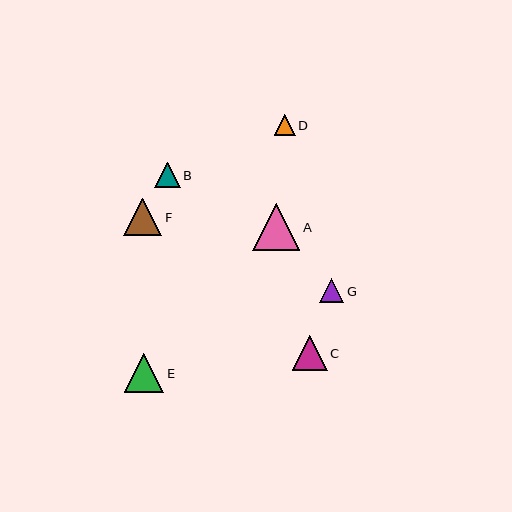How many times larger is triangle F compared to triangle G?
Triangle F is approximately 1.5 times the size of triangle G.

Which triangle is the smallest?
Triangle D is the smallest with a size of approximately 21 pixels.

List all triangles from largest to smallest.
From largest to smallest: A, E, F, C, B, G, D.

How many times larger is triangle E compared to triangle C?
Triangle E is approximately 1.2 times the size of triangle C.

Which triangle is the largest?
Triangle A is the largest with a size of approximately 47 pixels.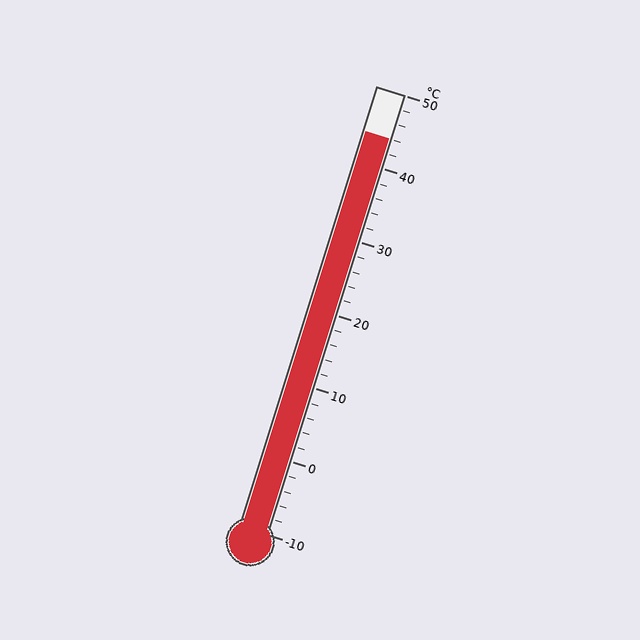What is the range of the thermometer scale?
The thermometer scale ranges from -10°C to 50°C.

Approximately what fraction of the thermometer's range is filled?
The thermometer is filled to approximately 90% of its range.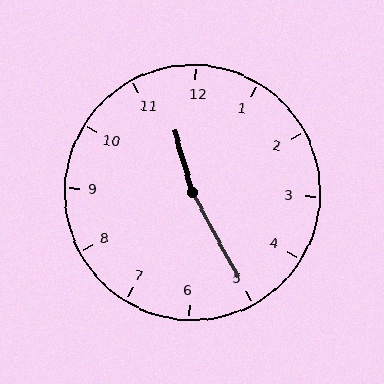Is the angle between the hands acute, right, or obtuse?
It is obtuse.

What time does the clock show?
11:25.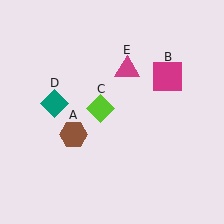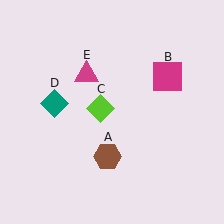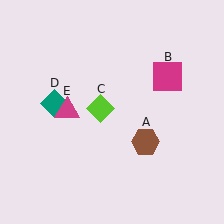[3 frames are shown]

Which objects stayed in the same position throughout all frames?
Magenta square (object B) and lime diamond (object C) and teal diamond (object D) remained stationary.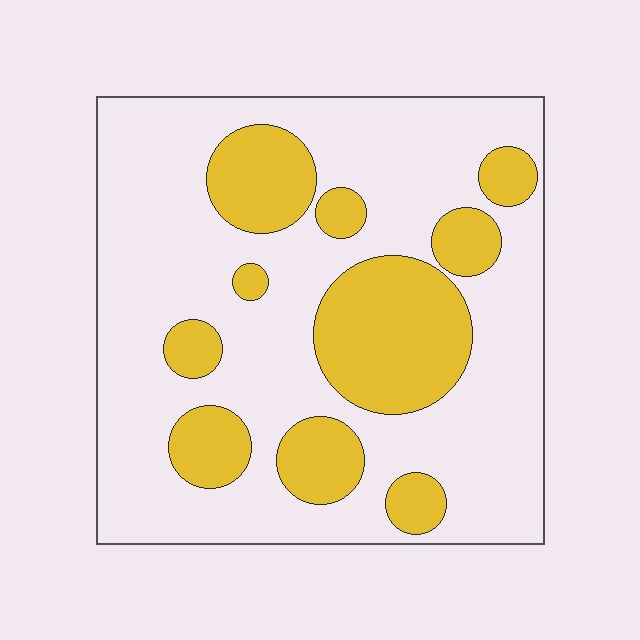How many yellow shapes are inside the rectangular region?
10.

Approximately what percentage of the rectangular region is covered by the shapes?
Approximately 30%.